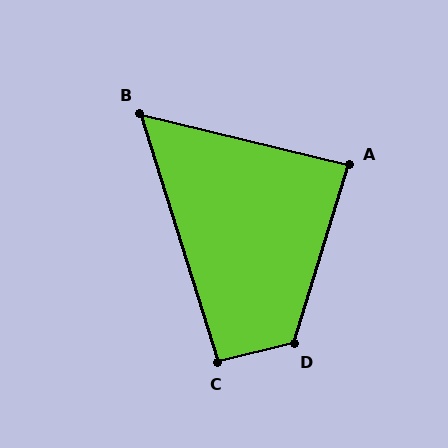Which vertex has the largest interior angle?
D, at approximately 121 degrees.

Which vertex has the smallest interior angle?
B, at approximately 59 degrees.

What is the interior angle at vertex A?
Approximately 87 degrees (approximately right).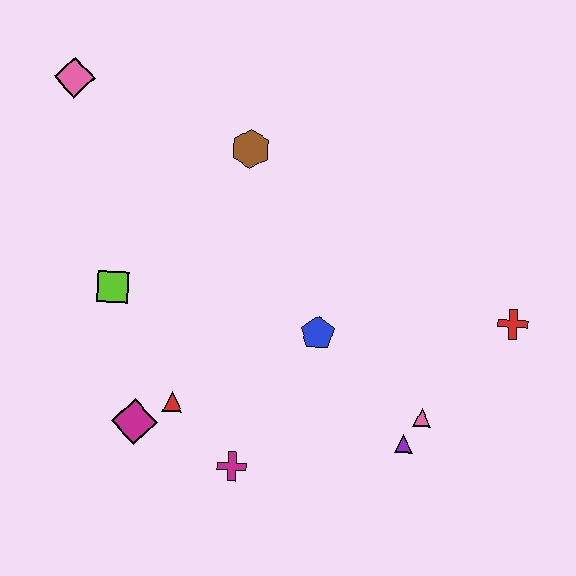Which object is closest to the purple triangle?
The pink triangle is closest to the purple triangle.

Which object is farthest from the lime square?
The red cross is farthest from the lime square.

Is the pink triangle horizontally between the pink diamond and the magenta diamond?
No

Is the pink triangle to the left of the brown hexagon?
No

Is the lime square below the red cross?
No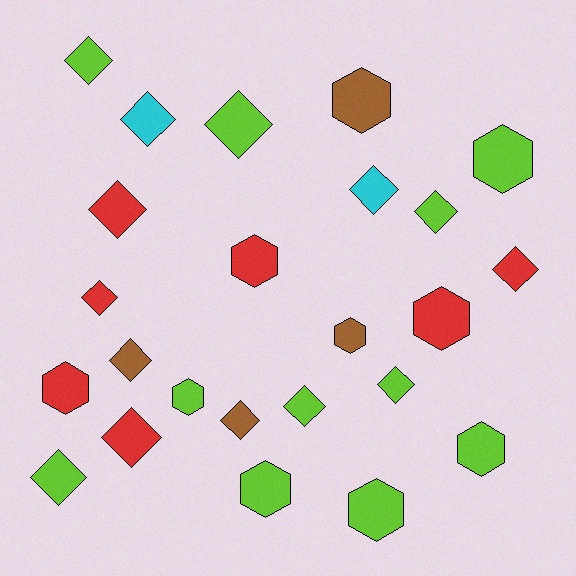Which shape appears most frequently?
Diamond, with 14 objects.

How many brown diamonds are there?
There are 2 brown diamonds.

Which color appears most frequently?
Lime, with 11 objects.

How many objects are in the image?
There are 24 objects.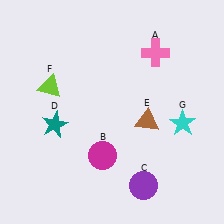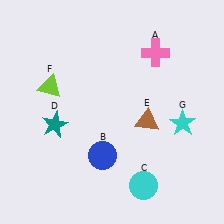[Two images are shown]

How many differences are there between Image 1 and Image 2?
There are 2 differences between the two images.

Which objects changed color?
B changed from magenta to blue. C changed from purple to cyan.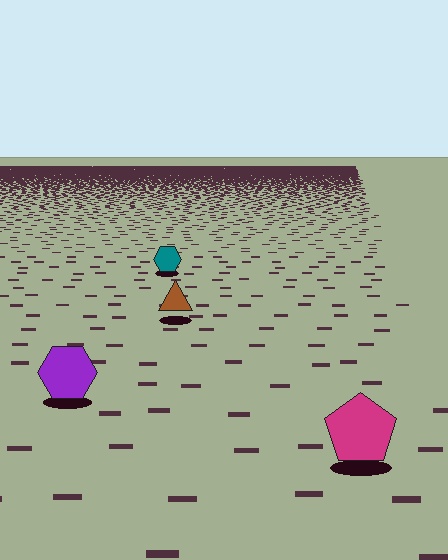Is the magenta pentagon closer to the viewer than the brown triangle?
Yes. The magenta pentagon is closer — you can tell from the texture gradient: the ground texture is coarser near it.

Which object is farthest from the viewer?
The teal hexagon is farthest from the viewer. It appears smaller and the ground texture around it is denser.